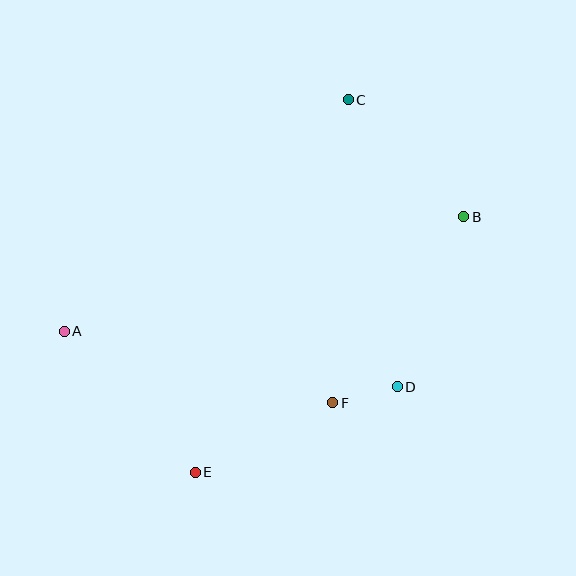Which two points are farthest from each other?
Points A and B are farthest from each other.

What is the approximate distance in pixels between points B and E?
The distance between B and E is approximately 370 pixels.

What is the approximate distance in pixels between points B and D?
The distance between B and D is approximately 182 pixels.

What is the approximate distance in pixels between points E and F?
The distance between E and F is approximately 154 pixels.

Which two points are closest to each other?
Points D and F are closest to each other.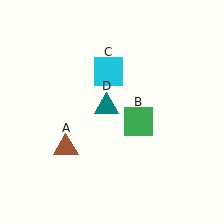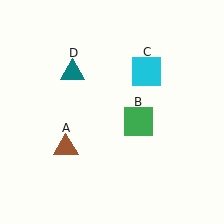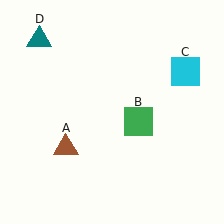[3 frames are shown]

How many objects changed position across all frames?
2 objects changed position: cyan square (object C), teal triangle (object D).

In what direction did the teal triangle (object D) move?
The teal triangle (object D) moved up and to the left.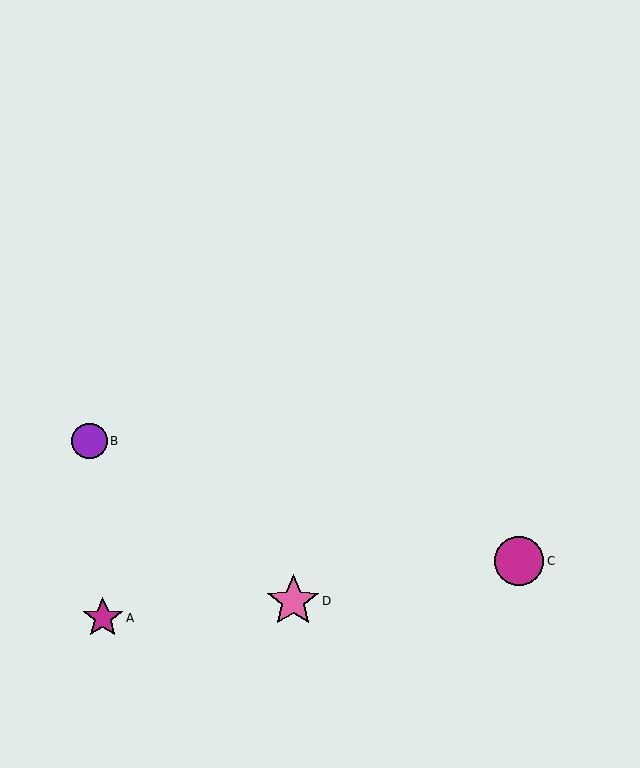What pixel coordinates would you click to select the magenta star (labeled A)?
Click at (103, 618) to select the magenta star A.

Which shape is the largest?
The pink star (labeled D) is the largest.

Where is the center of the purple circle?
The center of the purple circle is at (89, 441).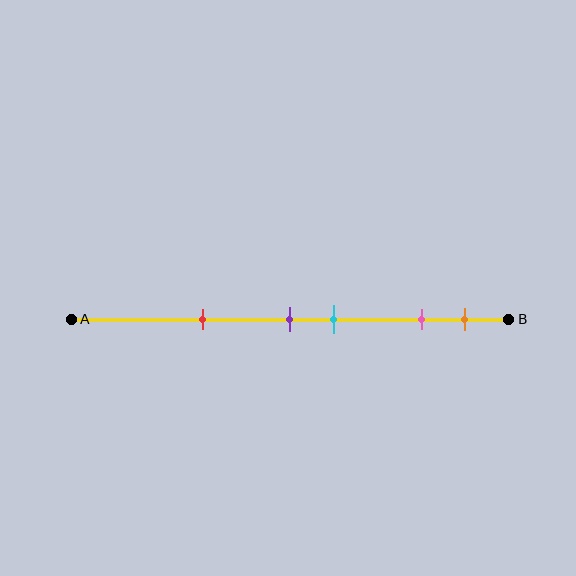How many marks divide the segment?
There are 5 marks dividing the segment.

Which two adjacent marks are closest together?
The purple and cyan marks are the closest adjacent pair.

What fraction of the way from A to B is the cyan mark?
The cyan mark is approximately 60% (0.6) of the way from A to B.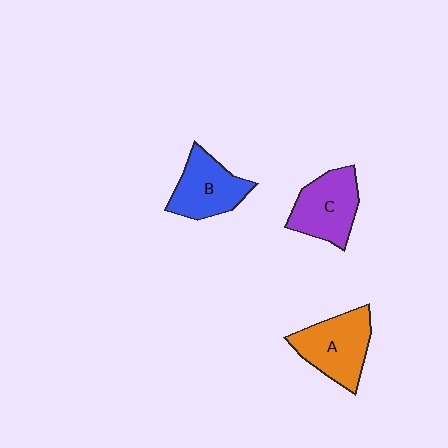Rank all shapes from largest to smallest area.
From largest to smallest: A (orange), C (purple), B (blue).